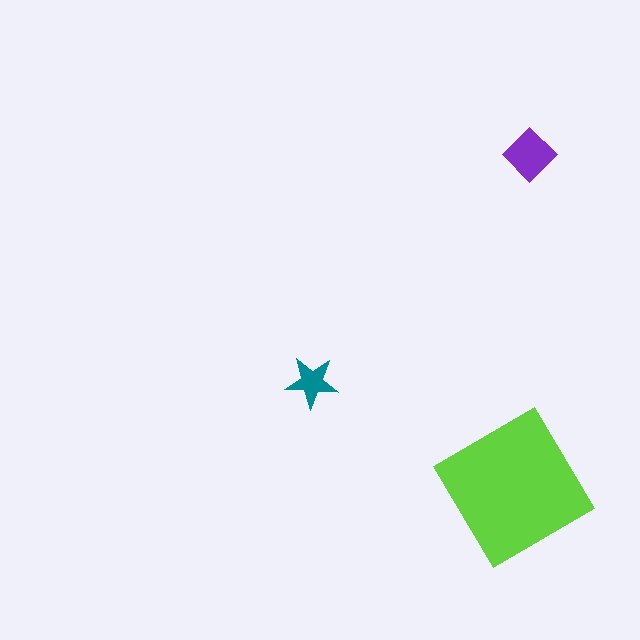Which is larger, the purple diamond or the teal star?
The purple diamond.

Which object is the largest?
The lime diamond.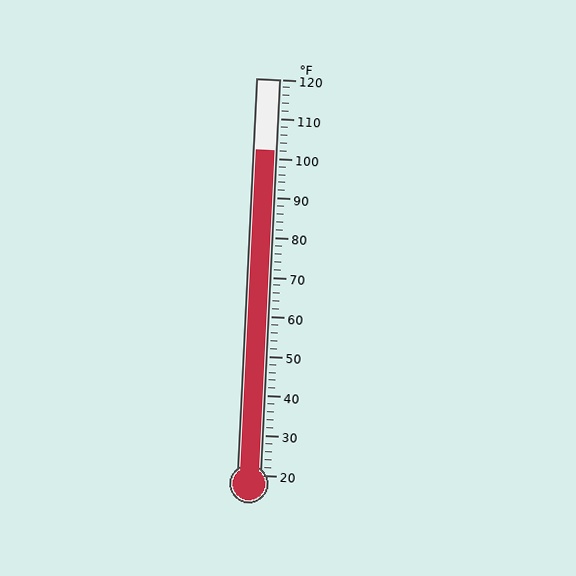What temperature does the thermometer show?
The thermometer shows approximately 102°F.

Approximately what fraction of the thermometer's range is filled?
The thermometer is filled to approximately 80% of its range.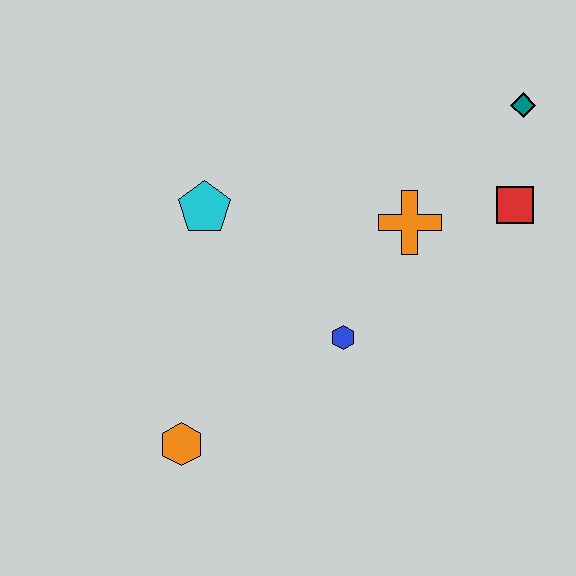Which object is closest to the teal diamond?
The red square is closest to the teal diamond.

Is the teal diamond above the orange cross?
Yes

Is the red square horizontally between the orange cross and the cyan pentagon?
No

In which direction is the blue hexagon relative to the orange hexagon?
The blue hexagon is to the right of the orange hexagon.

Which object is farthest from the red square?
The orange hexagon is farthest from the red square.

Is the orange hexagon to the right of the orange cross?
No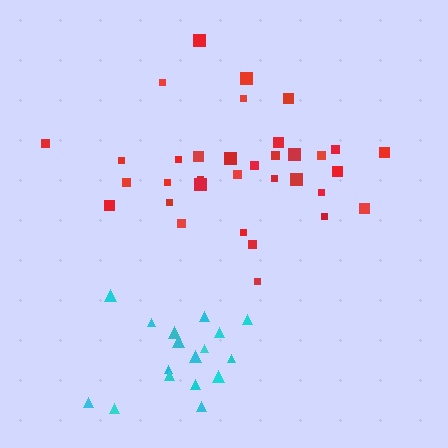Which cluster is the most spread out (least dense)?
Cyan.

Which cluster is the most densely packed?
Red.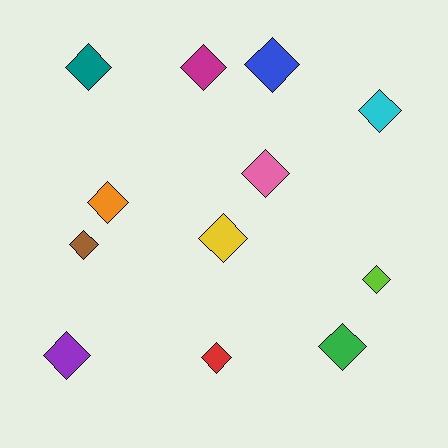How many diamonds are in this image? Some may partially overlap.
There are 12 diamonds.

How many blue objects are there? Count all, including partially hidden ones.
There is 1 blue object.